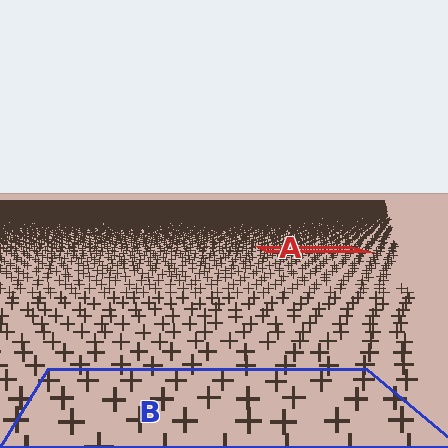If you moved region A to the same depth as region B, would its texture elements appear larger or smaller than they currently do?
They would appear larger. At a closer depth, the same texture elements are projected at a bigger on-screen size.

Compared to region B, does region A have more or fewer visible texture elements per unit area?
Region A has more texture elements per unit area — they are packed more densely because it is farther away.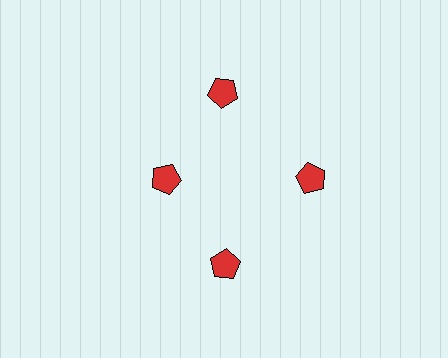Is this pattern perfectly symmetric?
No. The 4 red pentagons are arranged in a ring, but one element near the 9 o'clock position is pulled inward toward the center, breaking the 4-fold rotational symmetry.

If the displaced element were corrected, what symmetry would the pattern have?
It would have 4-fold rotational symmetry — the pattern would map onto itself every 90 degrees.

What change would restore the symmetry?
The symmetry would be restored by moving it outward, back onto the ring so that all 4 pentagons sit at equal angles and equal distance from the center.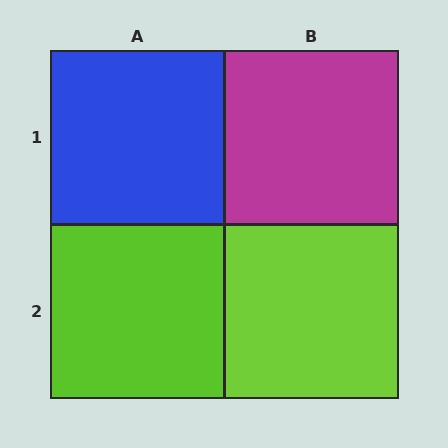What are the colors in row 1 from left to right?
Blue, magenta.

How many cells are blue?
1 cell is blue.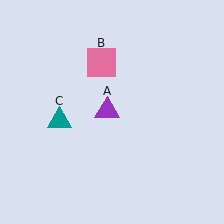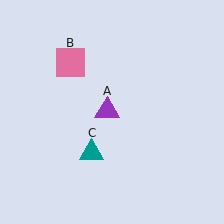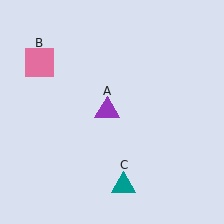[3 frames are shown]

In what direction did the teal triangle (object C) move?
The teal triangle (object C) moved down and to the right.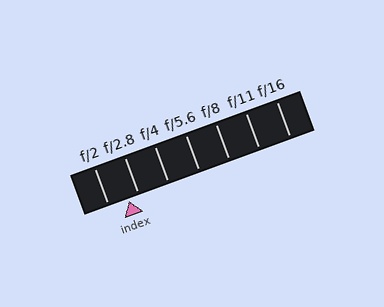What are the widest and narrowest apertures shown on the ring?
The widest aperture shown is f/2 and the narrowest is f/16.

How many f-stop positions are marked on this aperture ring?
There are 7 f-stop positions marked.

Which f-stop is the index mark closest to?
The index mark is closest to f/2.8.